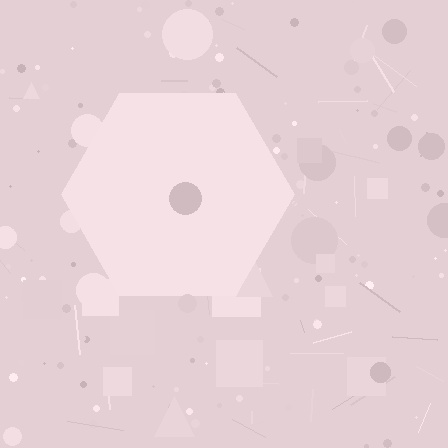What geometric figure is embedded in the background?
A hexagon is embedded in the background.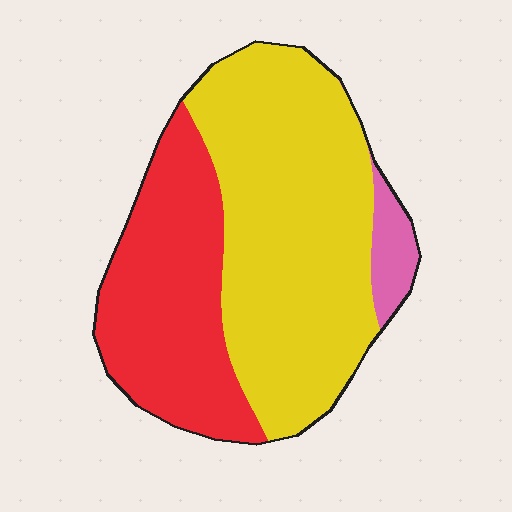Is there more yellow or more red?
Yellow.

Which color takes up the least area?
Pink, at roughly 5%.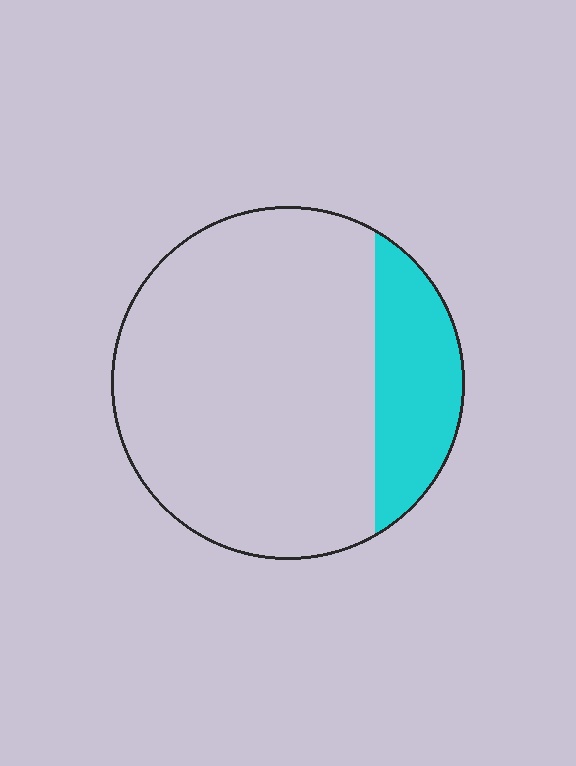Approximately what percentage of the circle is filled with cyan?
Approximately 20%.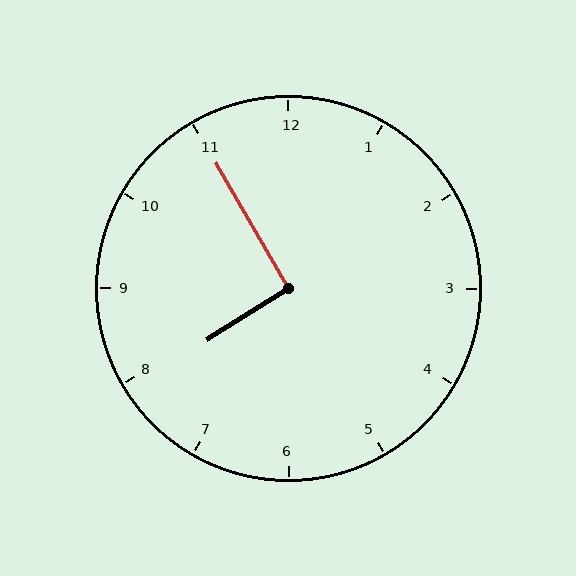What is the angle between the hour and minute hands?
Approximately 92 degrees.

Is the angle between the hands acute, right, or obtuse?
It is right.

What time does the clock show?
7:55.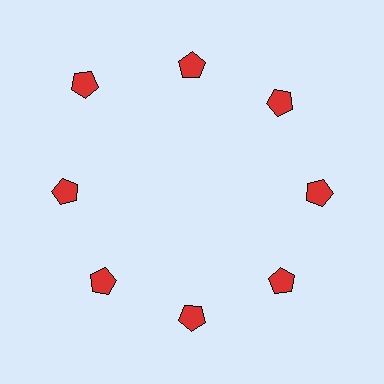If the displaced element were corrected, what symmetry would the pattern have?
It would have 8-fold rotational symmetry — the pattern would map onto itself every 45 degrees.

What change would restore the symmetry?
The symmetry would be restored by moving it inward, back onto the ring so that all 8 pentagons sit at equal angles and equal distance from the center.